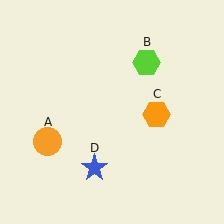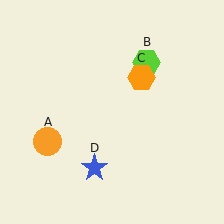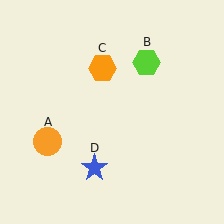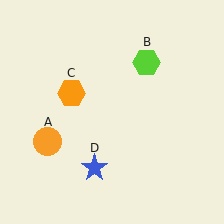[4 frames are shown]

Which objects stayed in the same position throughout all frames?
Orange circle (object A) and lime hexagon (object B) and blue star (object D) remained stationary.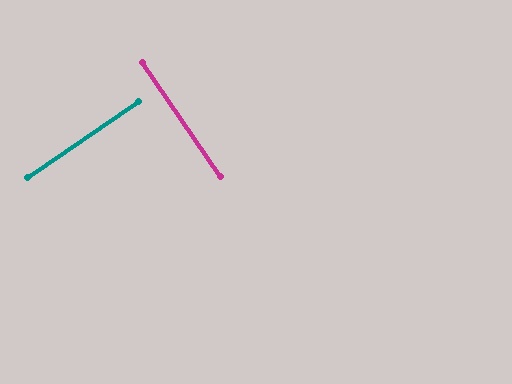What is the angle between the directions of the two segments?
Approximately 90 degrees.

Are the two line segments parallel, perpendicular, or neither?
Perpendicular — they meet at approximately 90°.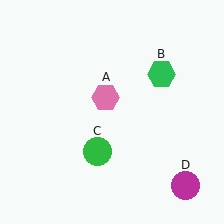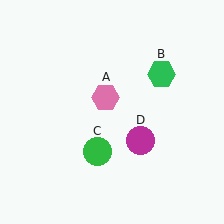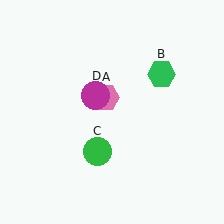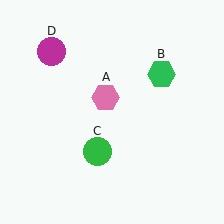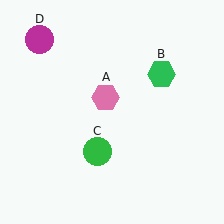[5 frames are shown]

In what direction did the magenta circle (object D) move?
The magenta circle (object D) moved up and to the left.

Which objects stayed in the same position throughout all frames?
Pink hexagon (object A) and green hexagon (object B) and green circle (object C) remained stationary.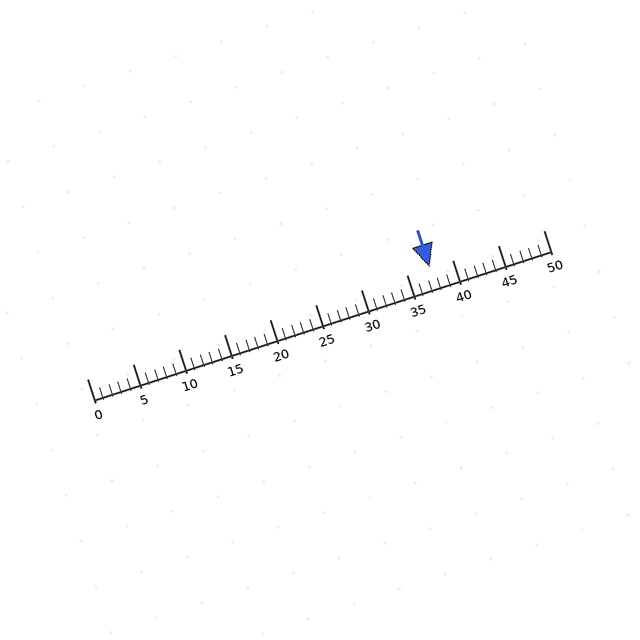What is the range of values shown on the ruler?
The ruler shows values from 0 to 50.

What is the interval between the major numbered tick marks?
The major tick marks are spaced 5 units apart.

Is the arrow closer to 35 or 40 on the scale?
The arrow is closer to 40.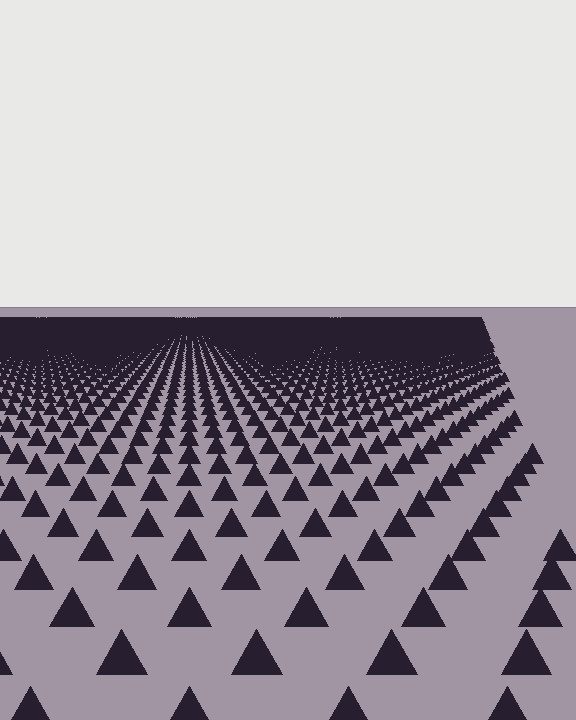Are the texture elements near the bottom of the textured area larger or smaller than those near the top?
Larger. Near the bottom, elements are closer to the viewer and appear at a bigger on-screen size.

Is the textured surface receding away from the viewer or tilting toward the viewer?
The surface is receding away from the viewer. Texture elements get smaller and denser toward the top.